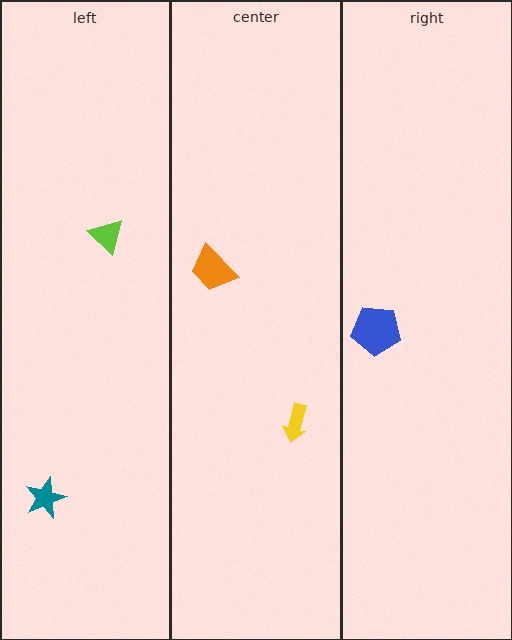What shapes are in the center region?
The yellow arrow, the orange trapezoid.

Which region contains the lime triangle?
The left region.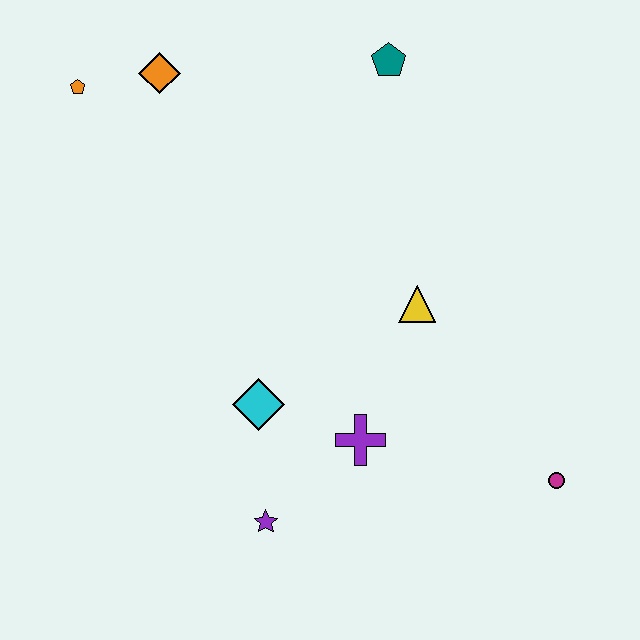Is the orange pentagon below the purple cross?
No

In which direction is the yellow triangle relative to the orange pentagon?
The yellow triangle is to the right of the orange pentagon.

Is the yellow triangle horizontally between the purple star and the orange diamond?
No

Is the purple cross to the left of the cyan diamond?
No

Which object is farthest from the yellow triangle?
The orange pentagon is farthest from the yellow triangle.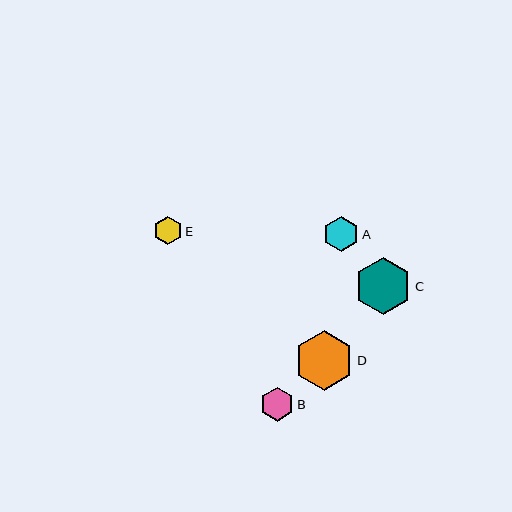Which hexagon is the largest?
Hexagon D is the largest with a size of approximately 60 pixels.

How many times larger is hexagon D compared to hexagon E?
Hexagon D is approximately 2.1 times the size of hexagon E.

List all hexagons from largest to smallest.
From largest to smallest: D, C, A, B, E.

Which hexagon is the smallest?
Hexagon E is the smallest with a size of approximately 28 pixels.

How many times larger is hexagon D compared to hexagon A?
Hexagon D is approximately 1.7 times the size of hexagon A.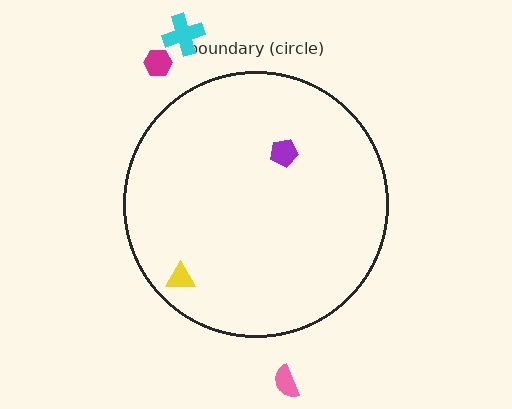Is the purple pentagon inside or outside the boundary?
Inside.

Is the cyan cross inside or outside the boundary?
Outside.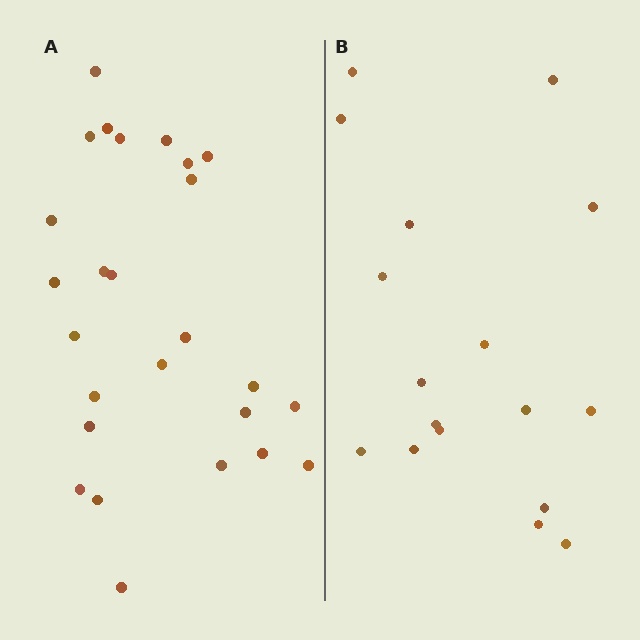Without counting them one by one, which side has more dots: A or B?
Region A (the left region) has more dots.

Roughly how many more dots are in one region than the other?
Region A has roughly 8 or so more dots than region B.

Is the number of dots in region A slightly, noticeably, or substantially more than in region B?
Region A has substantially more. The ratio is roughly 1.5 to 1.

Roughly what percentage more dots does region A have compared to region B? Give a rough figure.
About 55% more.